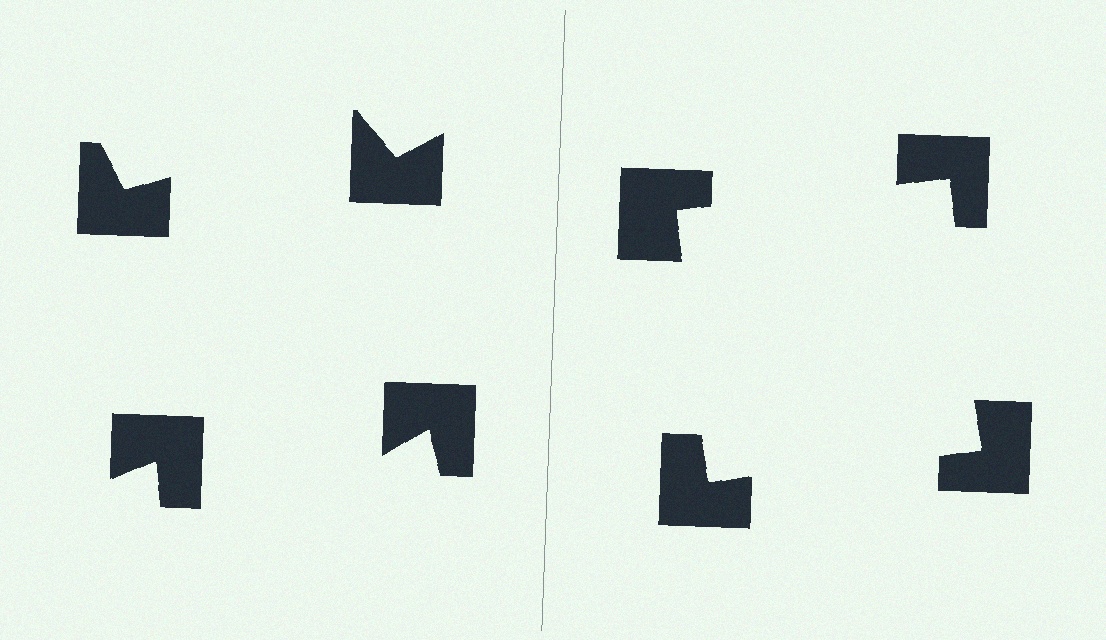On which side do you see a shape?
An illusory square appears on the right side. On the left side the wedge cuts are rotated, so no coherent shape forms.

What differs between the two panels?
The notched squares are positioned identically on both sides; only the wedge orientations differ. On the right they align to a square; on the left they are misaligned.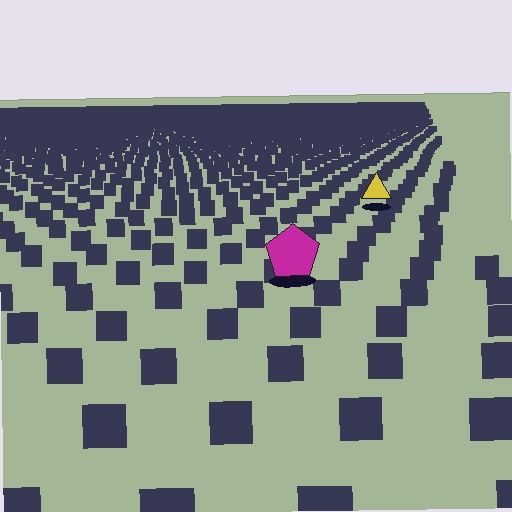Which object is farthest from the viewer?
The yellow triangle is farthest from the viewer. It appears smaller and the ground texture around it is denser.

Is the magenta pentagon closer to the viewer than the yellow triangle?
Yes. The magenta pentagon is closer — you can tell from the texture gradient: the ground texture is coarser near it.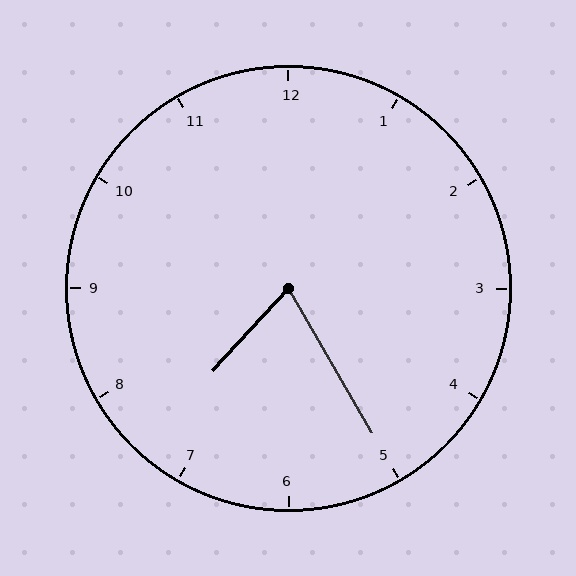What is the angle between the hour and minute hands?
Approximately 72 degrees.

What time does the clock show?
7:25.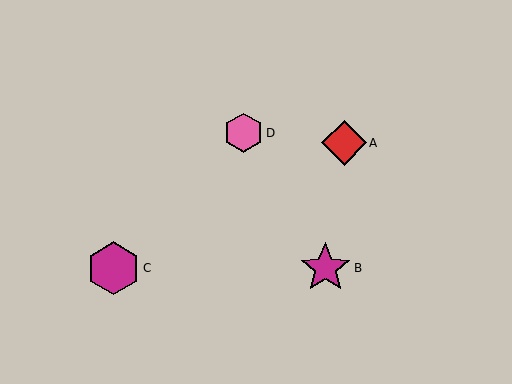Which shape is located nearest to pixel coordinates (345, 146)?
The red diamond (labeled A) at (344, 143) is nearest to that location.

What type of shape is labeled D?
Shape D is a pink hexagon.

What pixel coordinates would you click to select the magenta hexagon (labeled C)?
Click at (113, 268) to select the magenta hexagon C.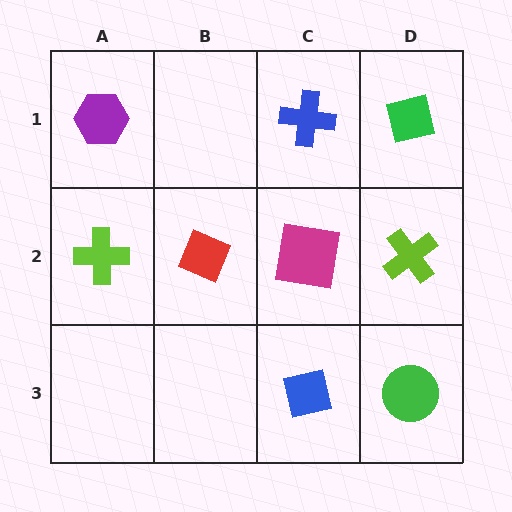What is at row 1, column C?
A blue cross.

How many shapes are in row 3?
2 shapes.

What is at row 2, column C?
A magenta square.